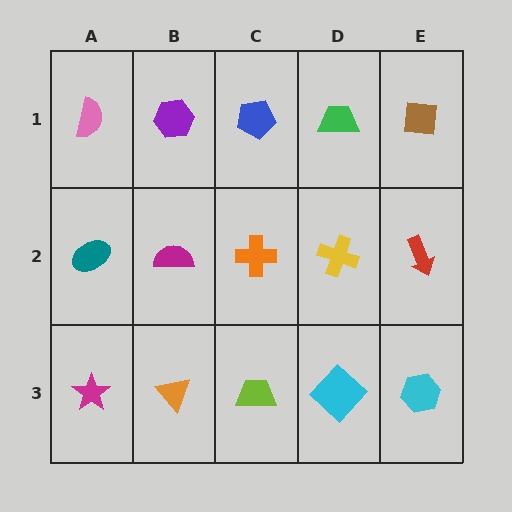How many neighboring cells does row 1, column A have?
2.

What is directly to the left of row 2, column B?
A teal ellipse.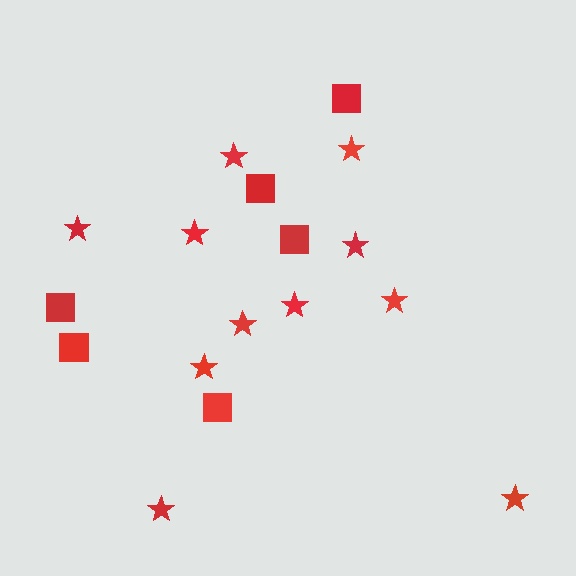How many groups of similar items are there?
There are 2 groups: one group of stars (11) and one group of squares (6).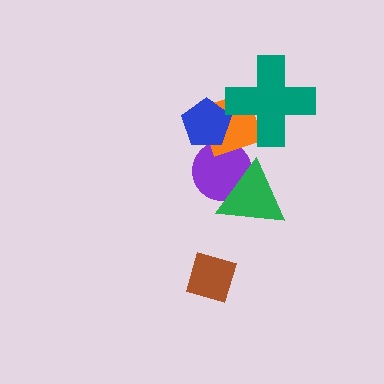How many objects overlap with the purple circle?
2 objects overlap with the purple circle.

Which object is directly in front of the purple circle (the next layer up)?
The orange diamond is directly in front of the purple circle.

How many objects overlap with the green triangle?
1 object overlaps with the green triangle.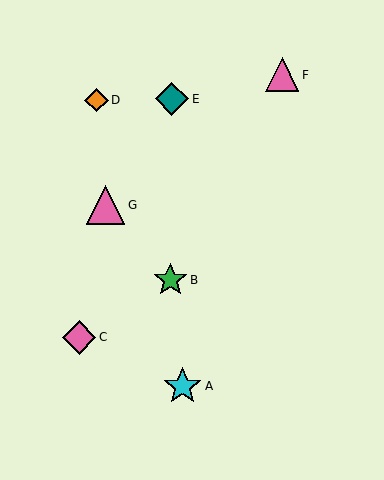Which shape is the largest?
The pink triangle (labeled G) is the largest.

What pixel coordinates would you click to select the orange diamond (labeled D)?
Click at (96, 100) to select the orange diamond D.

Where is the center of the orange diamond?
The center of the orange diamond is at (96, 100).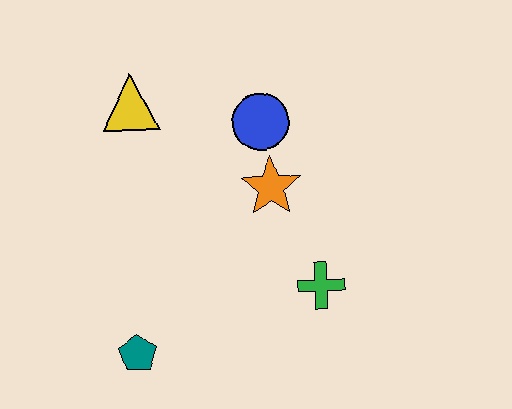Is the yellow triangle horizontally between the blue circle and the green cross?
No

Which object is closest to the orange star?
The blue circle is closest to the orange star.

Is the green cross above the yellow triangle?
No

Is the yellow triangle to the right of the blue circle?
No